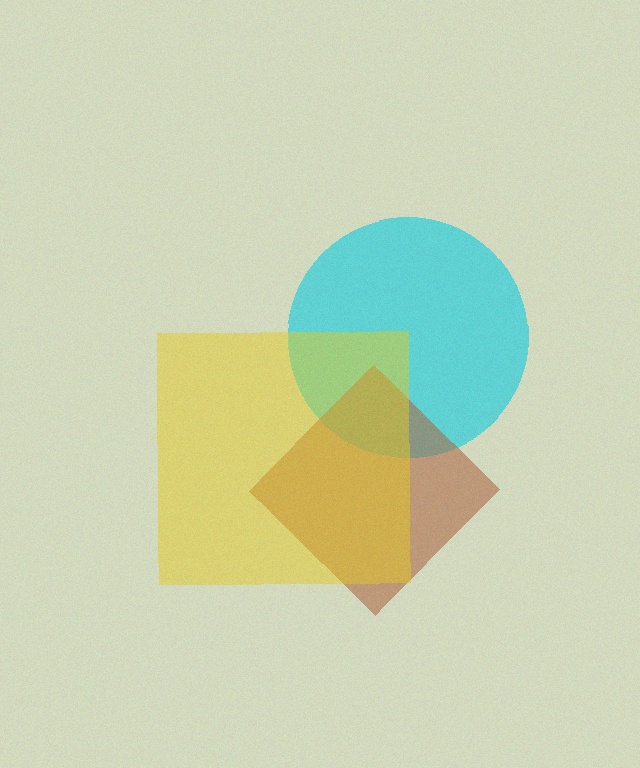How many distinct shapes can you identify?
There are 3 distinct shapes: a cyan circle, a brown diamond, a yellow square.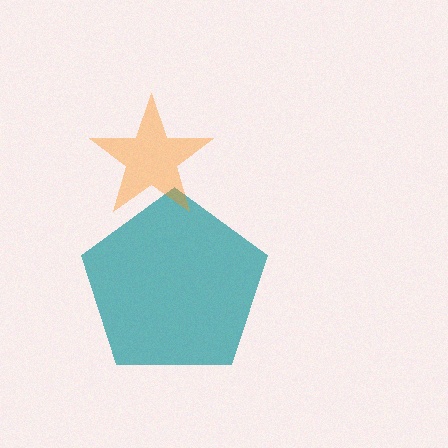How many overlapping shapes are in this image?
There are 2 overlapping shapes in the image.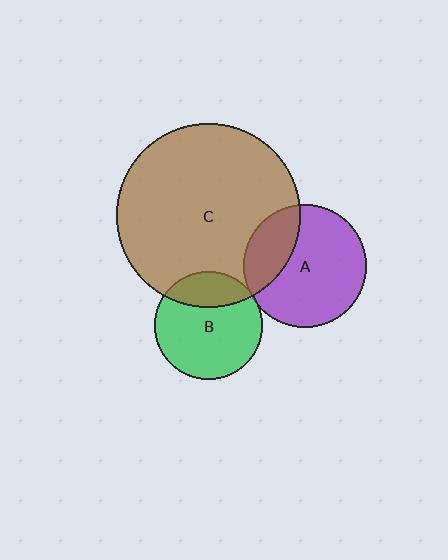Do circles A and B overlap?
Yes.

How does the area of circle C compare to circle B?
Approximately 2.9 times.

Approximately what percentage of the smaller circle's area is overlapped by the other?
Approximately 5%.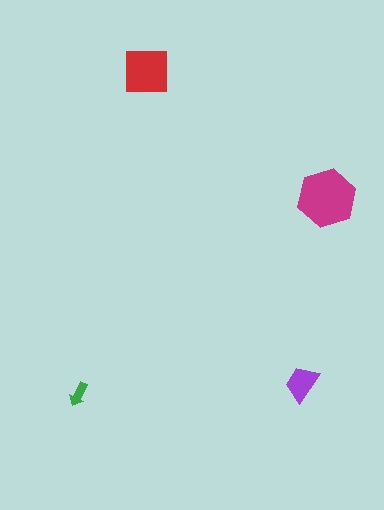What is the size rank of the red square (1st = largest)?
2nd.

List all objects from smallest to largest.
The green arrow, the purple trapezoid, the red square, the magenta hexagon.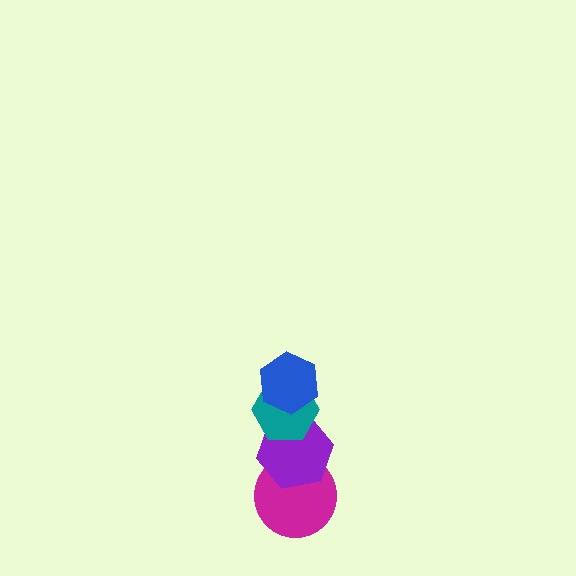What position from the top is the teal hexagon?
The teal hexagon is 2nd from the top.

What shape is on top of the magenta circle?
The purple hexagon is on top of the magenta circle.